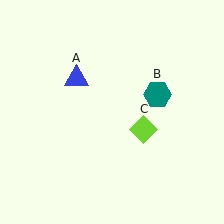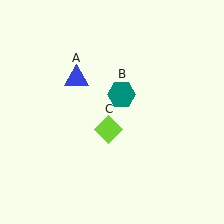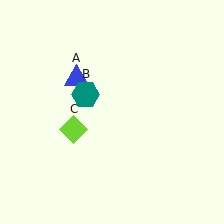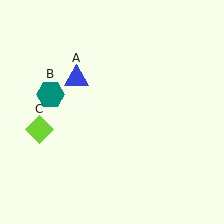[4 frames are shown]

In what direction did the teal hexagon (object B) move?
The teal hexagon (object B) moved left.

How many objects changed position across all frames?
2 objects changed position: teal hexagon (object B), lime diamond (object C).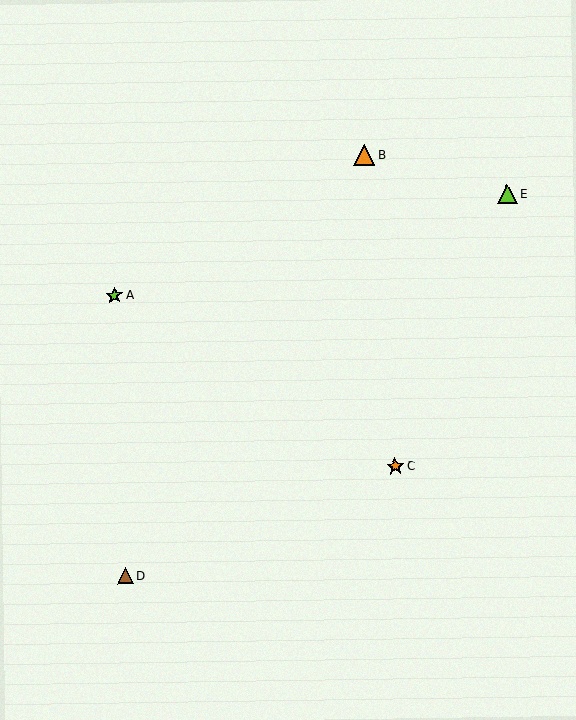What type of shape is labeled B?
Shape B is an orange triangle.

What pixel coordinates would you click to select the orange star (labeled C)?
Click at (395, 466) to select the orange star C.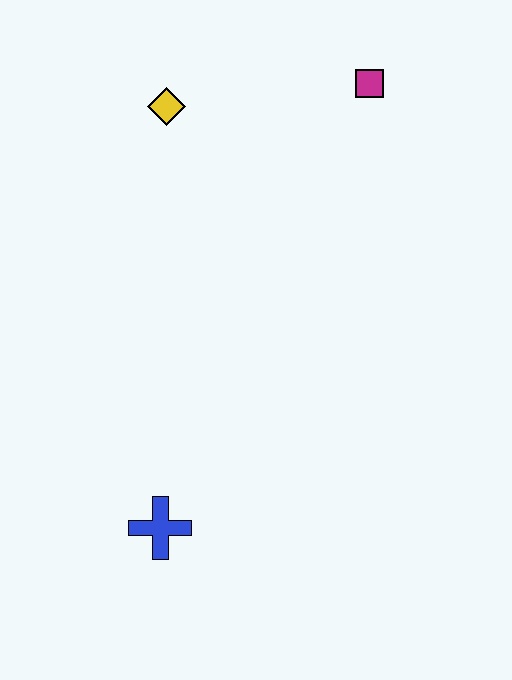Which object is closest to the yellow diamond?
The magenta square is closest to the yellow diamond.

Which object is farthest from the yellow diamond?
The blue cross is farthest from the yellow diamond.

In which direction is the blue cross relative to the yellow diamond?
The blue cross is below the yellow diamond.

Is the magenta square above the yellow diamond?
Yes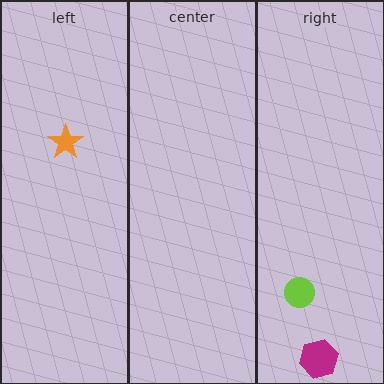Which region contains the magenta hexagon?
The right region.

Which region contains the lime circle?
The right region.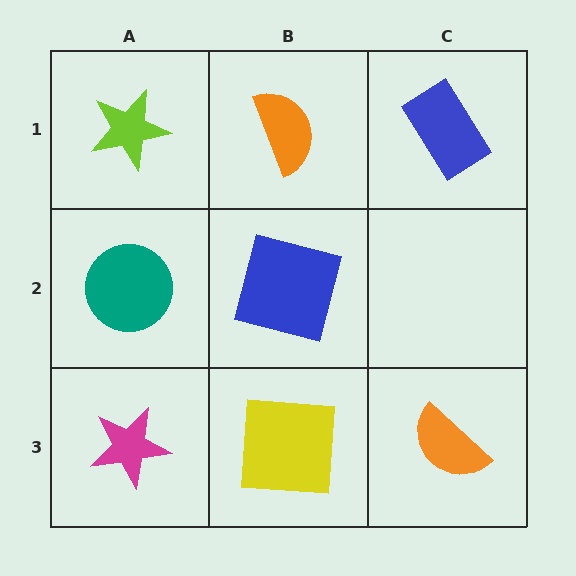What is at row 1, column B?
An orange semicircle.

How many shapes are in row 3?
3 shapes.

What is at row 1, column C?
A blue rectangle.